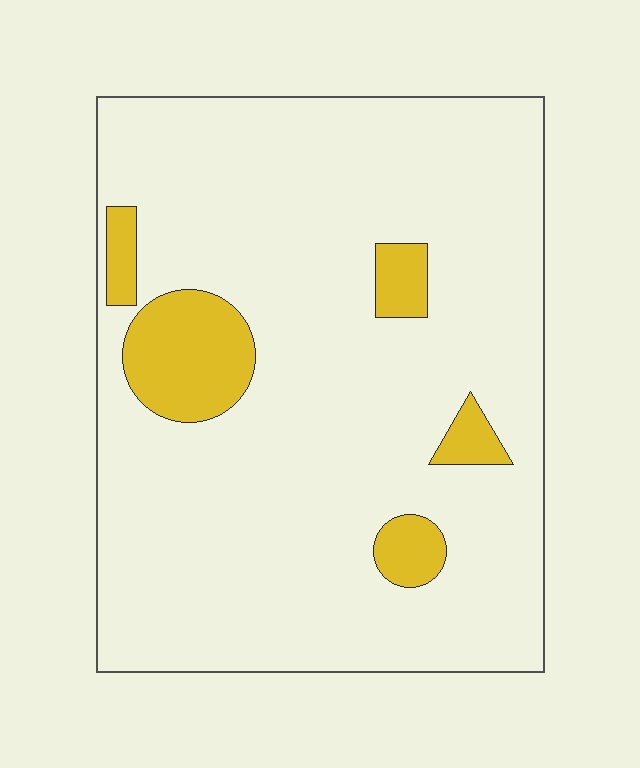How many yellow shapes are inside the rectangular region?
5.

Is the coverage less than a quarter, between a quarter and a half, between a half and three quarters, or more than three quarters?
Less than a quarter.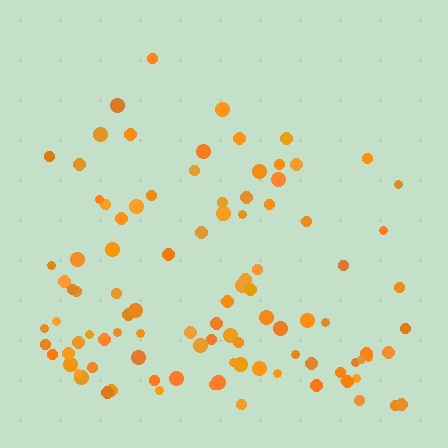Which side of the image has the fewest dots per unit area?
The top.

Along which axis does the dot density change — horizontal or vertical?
Vertical.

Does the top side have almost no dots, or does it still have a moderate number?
Still a moderate number, just noticeably fewer than the bottom.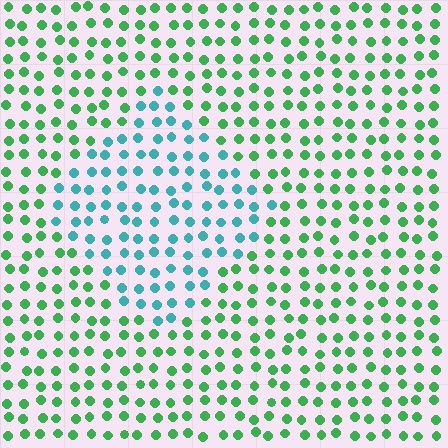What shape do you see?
I see a diamond.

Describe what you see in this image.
The image is filled with small green elements in a uniform arrangement. A diamond-shaped region is visible where the elements are tinted to a slightly different hue, forming a subtle color boundary.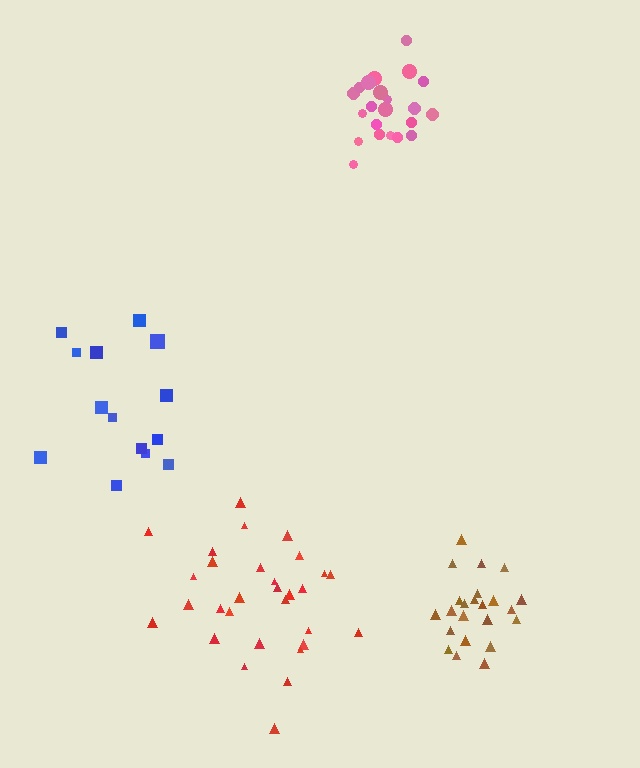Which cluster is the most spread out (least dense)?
Blue.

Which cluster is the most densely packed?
Pink.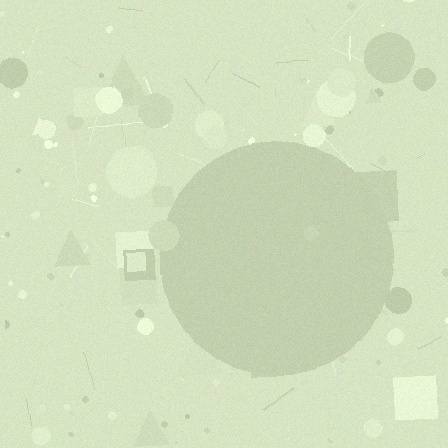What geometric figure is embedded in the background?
A circle is embedded in the background.